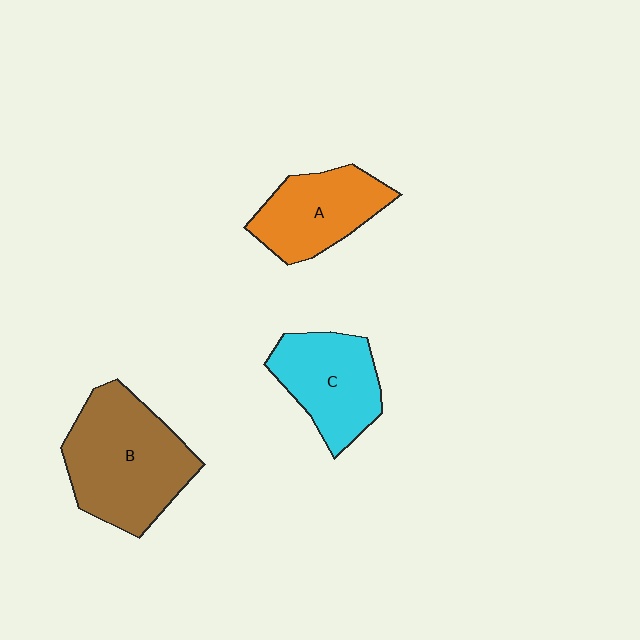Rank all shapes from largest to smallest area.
From largest to smallest: B (brown), C (cyan), A (orange).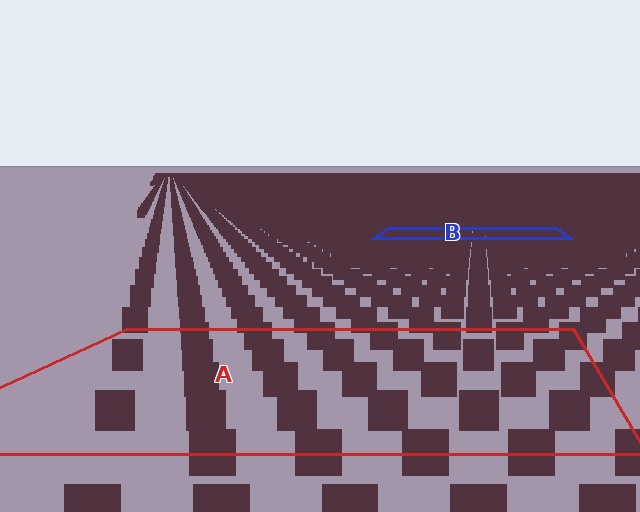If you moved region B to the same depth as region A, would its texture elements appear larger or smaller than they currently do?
They would appear larger. At a closer depth, the same texture elements are projected at a bigger on-screen size.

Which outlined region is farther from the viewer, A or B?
Region B is farther from the viewer — the texture elements inside it appear smaller and more densely packed.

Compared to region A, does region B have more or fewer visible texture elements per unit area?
Region B has more texture elements per unit area — they are packed more densely because it is farther away.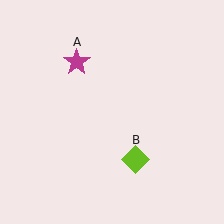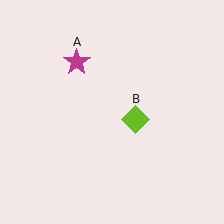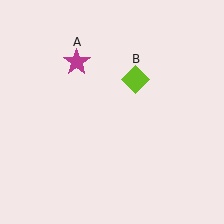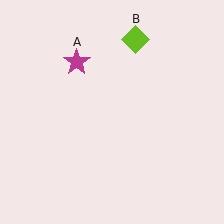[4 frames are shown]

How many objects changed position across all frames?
1 object changed position: lime diamond (object B).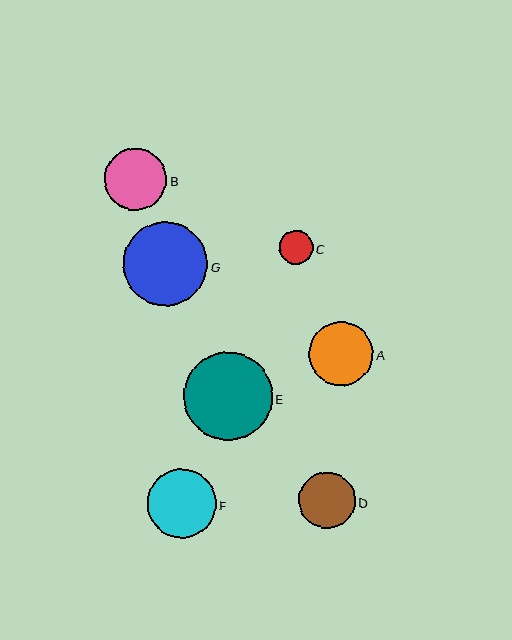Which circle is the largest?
Circle E is the largest with a size of approximately 88 pixels.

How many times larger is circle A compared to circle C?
Circle A is approximately 1.9 times the size of circle C.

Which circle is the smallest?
Circle C is the smallest with a size of approximately 34 pixels.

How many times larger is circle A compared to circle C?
Circle A is approximately 1.9 times the size of circle C.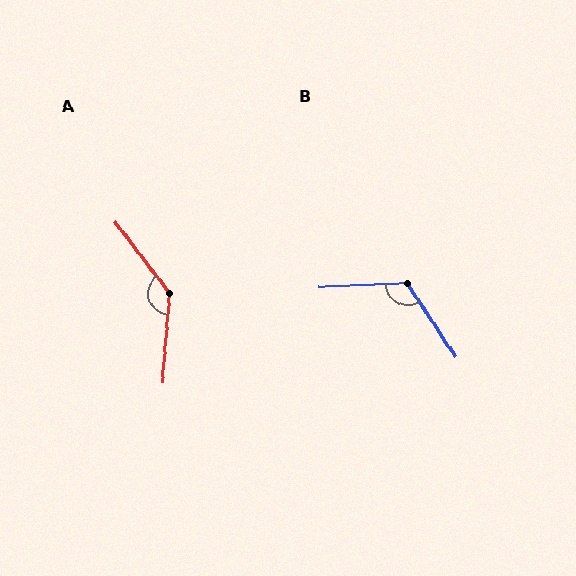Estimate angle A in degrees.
Approximately 139 degrees.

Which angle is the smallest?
B, at approximately 121 degrees.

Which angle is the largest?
A, at approximately 139 degrees.